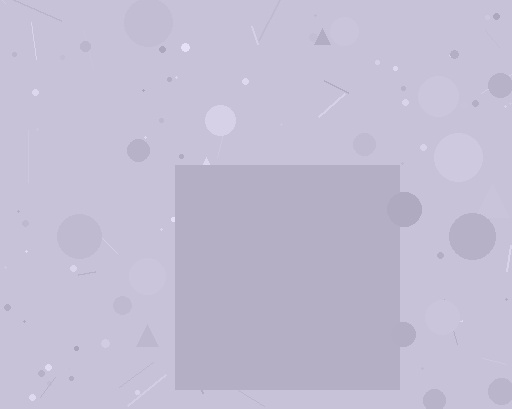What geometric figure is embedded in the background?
A square is embedded in the background.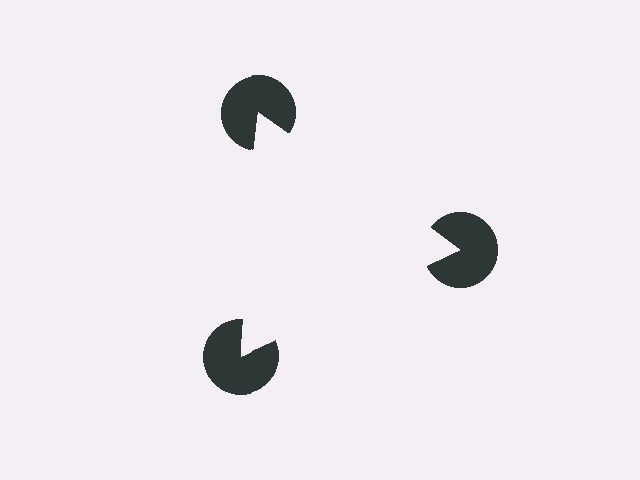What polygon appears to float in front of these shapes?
An illusory triangle — its edges are inferred from the aligned wedge cuts in the pac-man discs, not physically drawn.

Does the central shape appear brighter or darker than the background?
It typically appears slightly brighter than the background, even though no actual brightness change is drawn.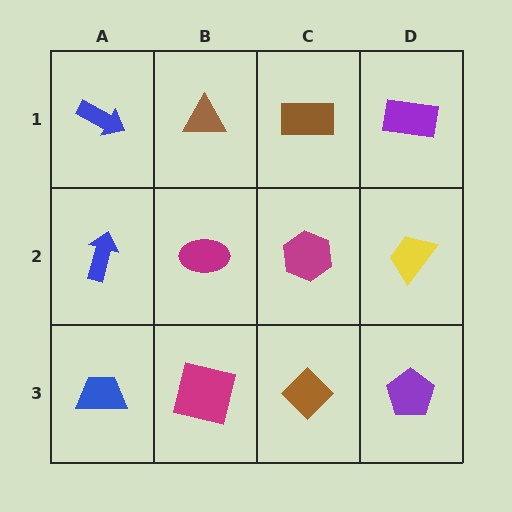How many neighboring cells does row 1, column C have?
3.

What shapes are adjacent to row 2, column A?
A blue arrow (row 1, column A), a blue trapezoid (row 3, column A), a magenta ellipse (row 2, column B).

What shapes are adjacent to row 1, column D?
A yellow trapezoid (row 2, column D), a brown rectangle (row 1, column C).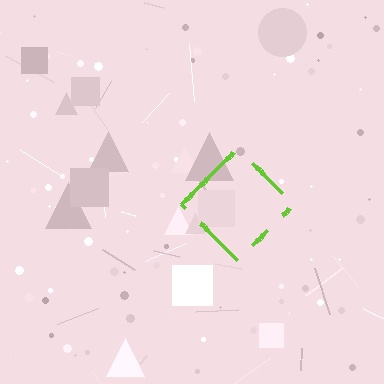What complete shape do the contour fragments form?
The contour fragments form a diamond.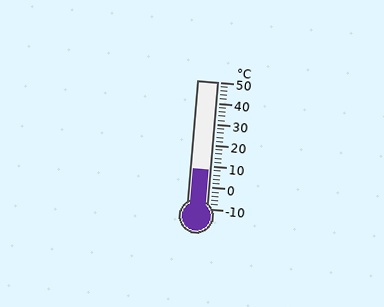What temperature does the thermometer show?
The thermometer shows approximately 8°C.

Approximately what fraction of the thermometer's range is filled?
The thermometer is filled to approximately 30% of its range.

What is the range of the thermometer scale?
The thermometer scale ranges from -10°C to 50°C.